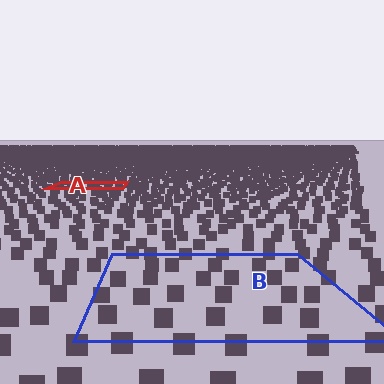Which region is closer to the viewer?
Region B is closer. The texture elements there are larger and more spread out.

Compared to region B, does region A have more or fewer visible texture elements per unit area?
Region A has more texture elements per unit area — they are packed more densely because it is farther away.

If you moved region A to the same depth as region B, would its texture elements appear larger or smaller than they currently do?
They would appear larger. At a closer depth, the same texture elements are projected at a bigger on-screen size.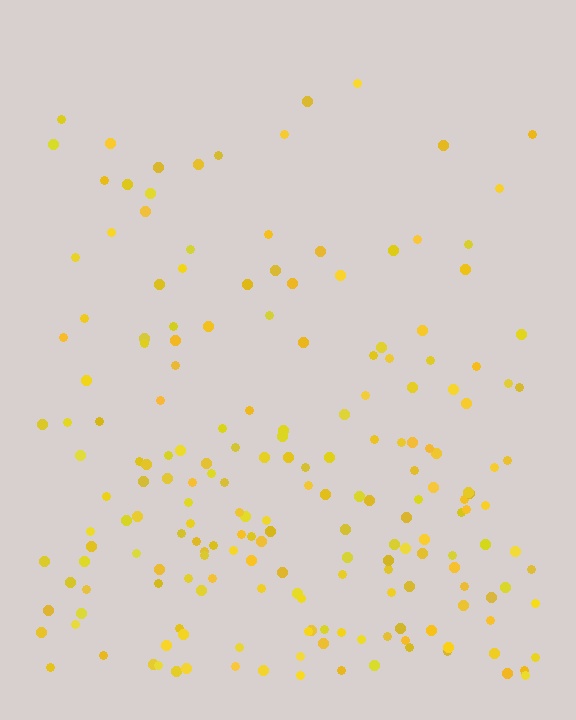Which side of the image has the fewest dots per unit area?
The top.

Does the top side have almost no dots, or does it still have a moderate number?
Still a moderate number, just noticeably fewer than the bottom.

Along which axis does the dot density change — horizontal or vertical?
Vertical.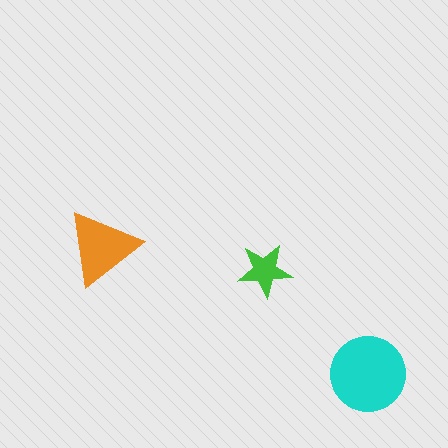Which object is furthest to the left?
The orange triangle is leftmost.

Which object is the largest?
The cyan circle.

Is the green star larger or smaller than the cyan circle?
Smaller.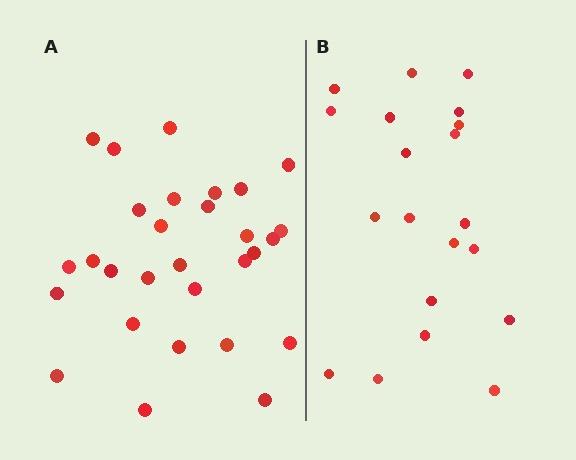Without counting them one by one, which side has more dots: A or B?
Region A (the left region) has more dots.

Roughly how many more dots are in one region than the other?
Region A has roughly 8 or so more dots than region B.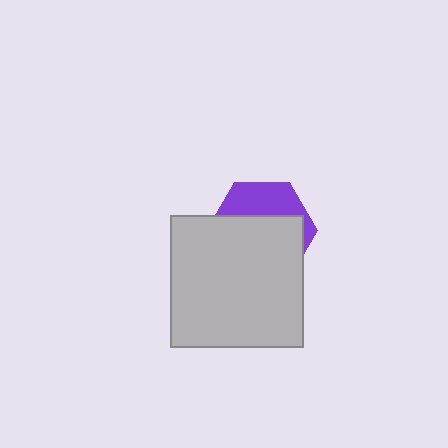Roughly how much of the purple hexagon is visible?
A small part of it is visible (roughly 35%).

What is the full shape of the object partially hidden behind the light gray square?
The partially hidden object is a purple hexagon.